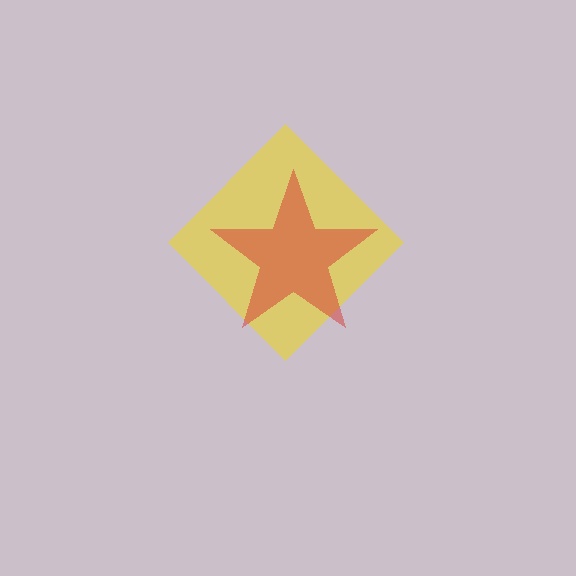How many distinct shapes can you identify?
There are 2 distinct shapes: a yellow diamond, a red star.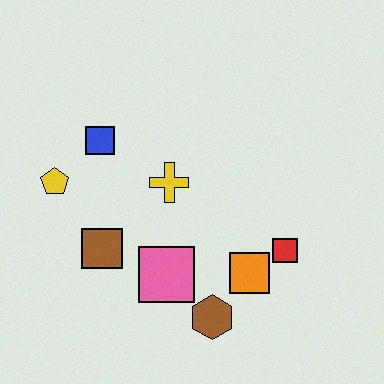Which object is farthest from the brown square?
The red square is farthest from the brown square.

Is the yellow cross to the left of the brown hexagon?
Yes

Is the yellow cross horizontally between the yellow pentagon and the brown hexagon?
Yes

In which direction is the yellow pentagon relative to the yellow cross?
The yellow pentagon is to the left of the yellow cross.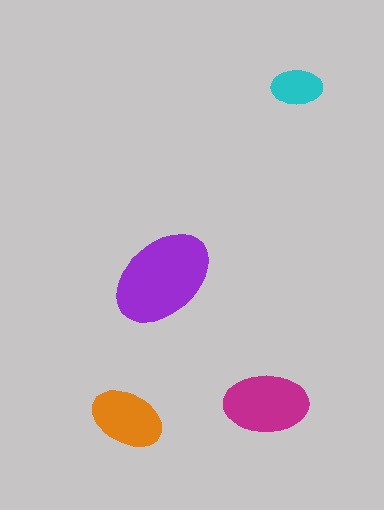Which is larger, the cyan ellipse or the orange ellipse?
The orange one.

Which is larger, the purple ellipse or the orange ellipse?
The purple one.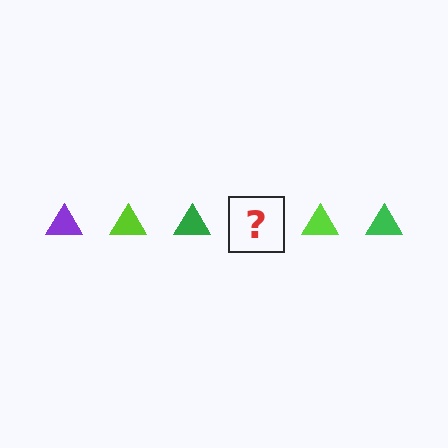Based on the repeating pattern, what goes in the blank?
The blank should be a purple triangle.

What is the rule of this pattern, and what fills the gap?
The rule is that the pattern cycles through purple, lime, green triangles. The gap should be filled with a purple triangle.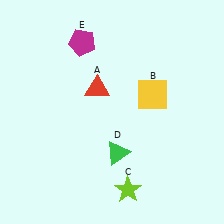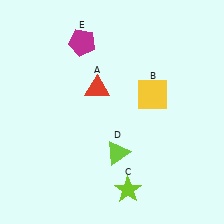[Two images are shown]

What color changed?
The triangle (D) changed from green in Image 1 to lime in Image 2.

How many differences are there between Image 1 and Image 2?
There is 1 difference between the two images.